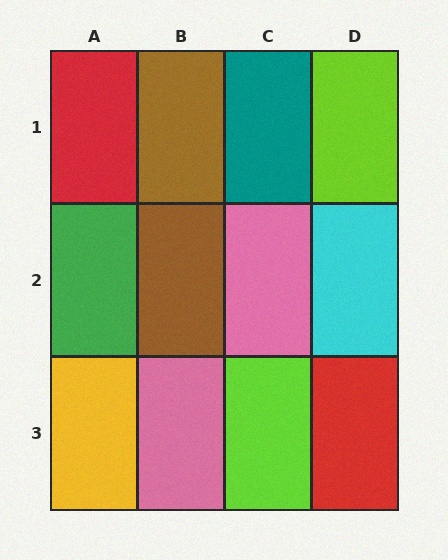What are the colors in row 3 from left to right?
Yellow, pink, lime, red.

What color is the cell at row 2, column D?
Cyan.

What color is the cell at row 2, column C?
Pink.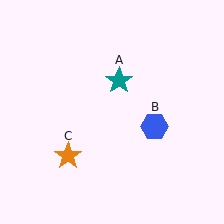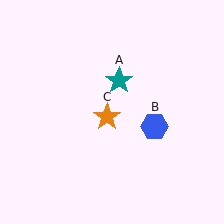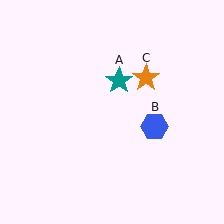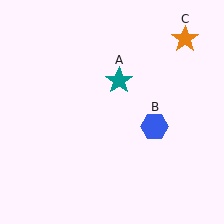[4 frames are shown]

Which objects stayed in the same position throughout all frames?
Teal star (object A) and blue hexagon (object B) remained stationary.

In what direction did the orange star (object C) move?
The orange star (object C) moved up and to the right.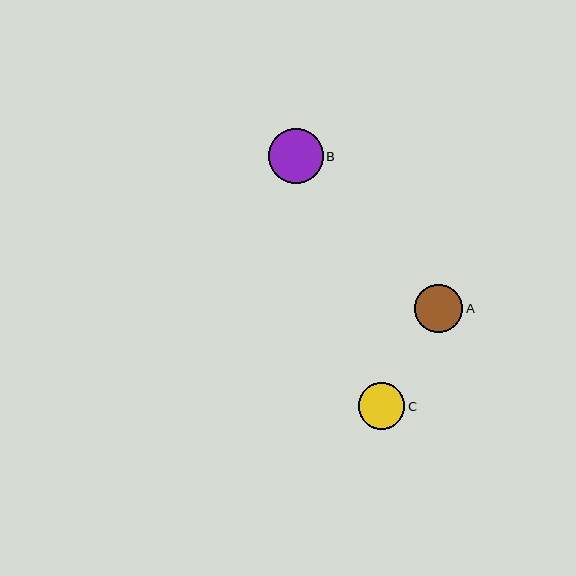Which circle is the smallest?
Circle C is the smallest with a size of approximately 46 pixels.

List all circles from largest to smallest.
From largest to smallest: B, A, C.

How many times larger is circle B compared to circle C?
Circle B is approximately 1.2 times the size of circle C.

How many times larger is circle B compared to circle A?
Circle B is approximately 1.1 times the size of circle A.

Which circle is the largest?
Circle B is the largest with a size of approximately 54 pixels.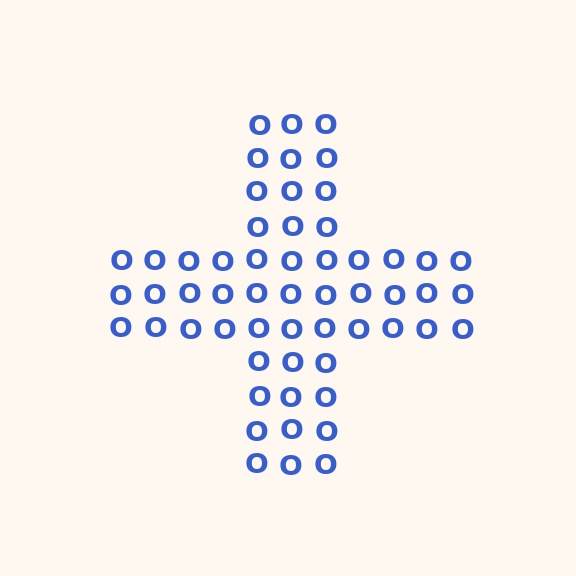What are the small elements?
The small elements are letter O's.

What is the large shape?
The large shape is a cross.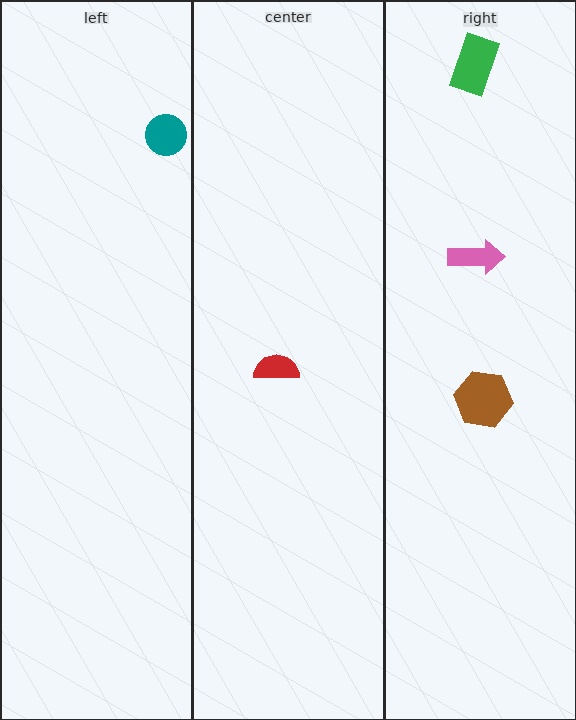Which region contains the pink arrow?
The right region.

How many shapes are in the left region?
1.